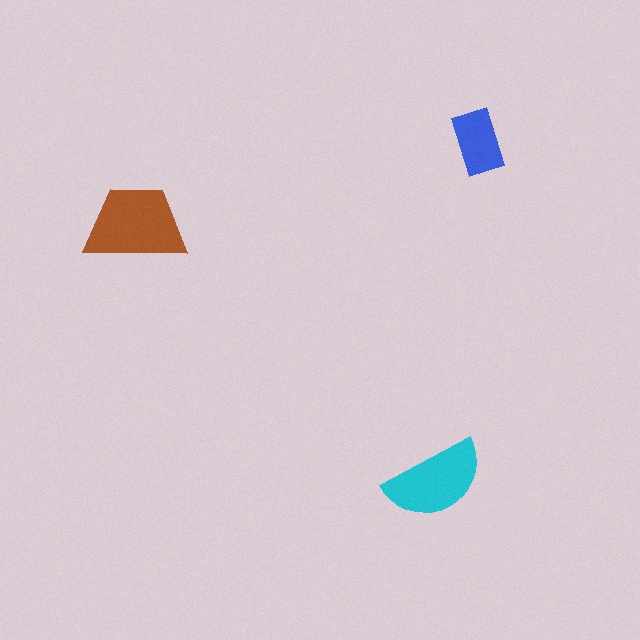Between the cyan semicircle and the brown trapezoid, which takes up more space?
The brown trapezoid.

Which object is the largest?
The brown trapezoid.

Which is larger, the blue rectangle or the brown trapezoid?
The brown trapezoid.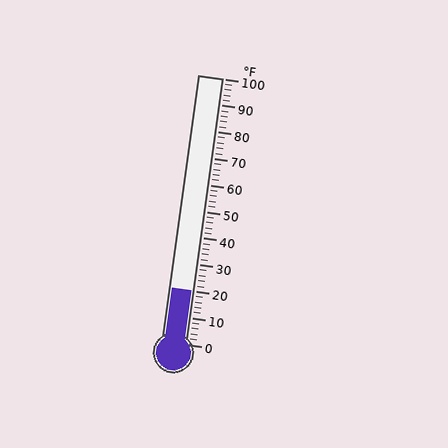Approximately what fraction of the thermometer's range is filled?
The thermometer is filled to approximately 20% of its range.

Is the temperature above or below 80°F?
The temperature is below 80°F.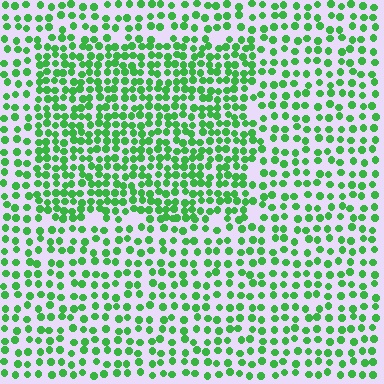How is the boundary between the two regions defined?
The boundary is defined by a change in element density (approximately 1.7x ratio). All elements are the same color, size, and shape.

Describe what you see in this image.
The image contains small green elements arranged at two different densities. A rectangle-shaped region is visible where the elements are more densely packed than the surrounding area.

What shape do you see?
I see a rectangle.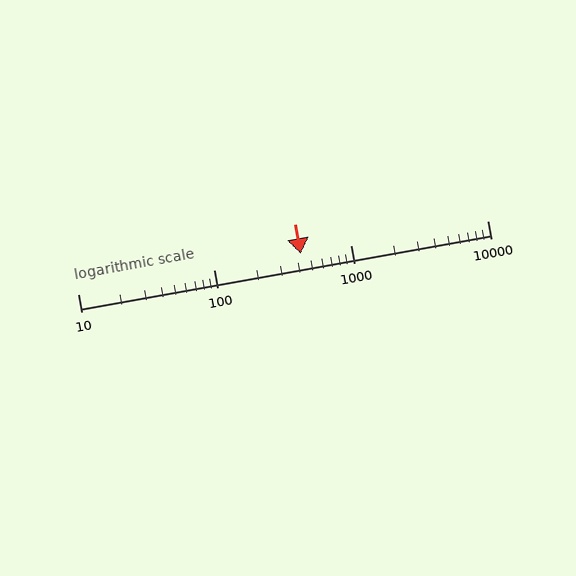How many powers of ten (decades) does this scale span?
The scale spans 3 decades, from 10 to 10000.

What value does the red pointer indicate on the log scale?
The pointer indicates approximately 430.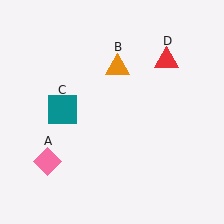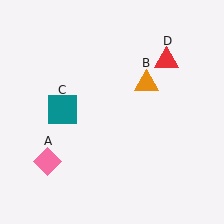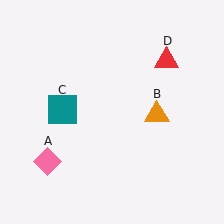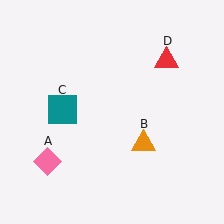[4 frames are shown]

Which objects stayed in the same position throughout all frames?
Pink diamond (object A) and teal square (object C) and red triangle (object D) remained stationary.